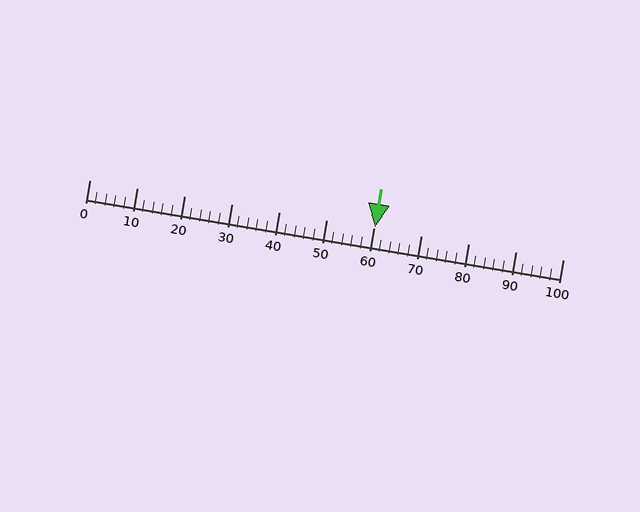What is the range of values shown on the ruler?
The ruler shows values from 0 to 100.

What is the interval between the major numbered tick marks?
The major tick marks are spaced 10 units apart.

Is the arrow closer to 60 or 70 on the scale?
The arrow is closer to 60.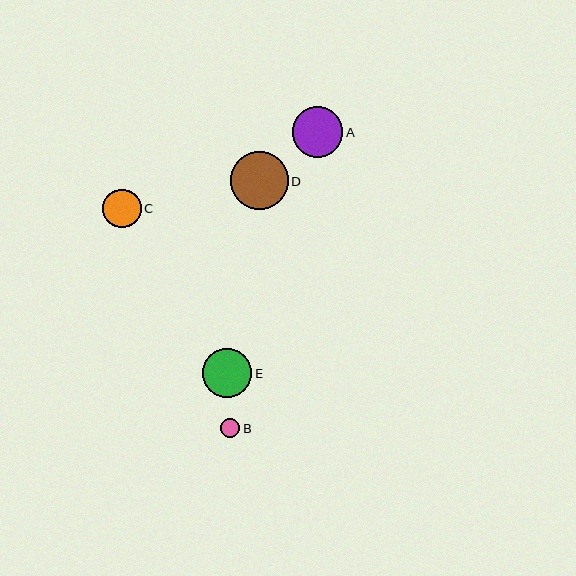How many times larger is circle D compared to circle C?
Circle D is approximately 1.5 times the size of circle C.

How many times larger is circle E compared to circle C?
Circle E is approximately 1.3 times the size of circle C.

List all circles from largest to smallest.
From largest to smallest: D, A, E, C, B.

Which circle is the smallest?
Circle B is the smallest with a size of approximately 19 pixels.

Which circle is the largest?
Circle D is the largest with a size of approximately 58 pixels.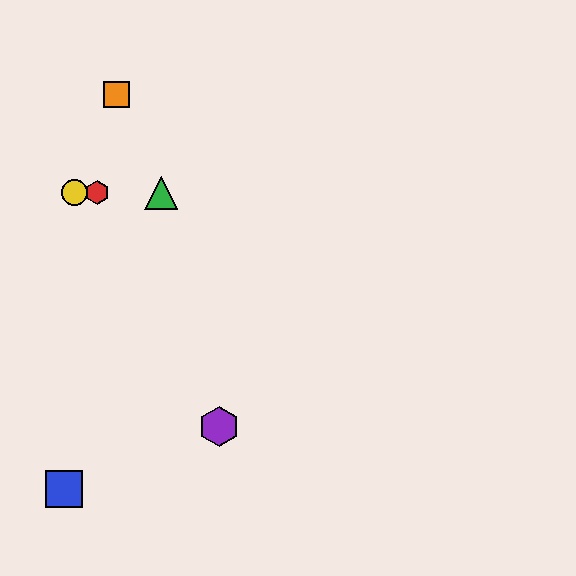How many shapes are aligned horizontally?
3 shapes (the red hexagon, the green triangle, the yellow circle) are aligned horizontally.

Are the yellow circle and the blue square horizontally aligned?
No, the yellow circle is at y≈193 and the blue square is at y≈489.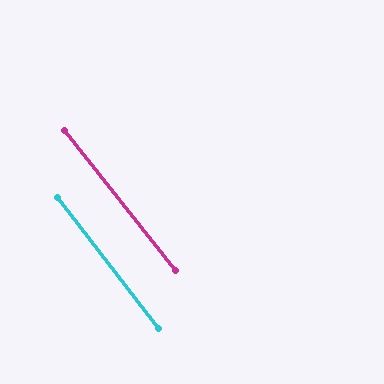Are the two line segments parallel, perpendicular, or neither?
Parallel — their directions differ by only 0.7°.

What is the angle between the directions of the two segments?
Approximately 1 degree.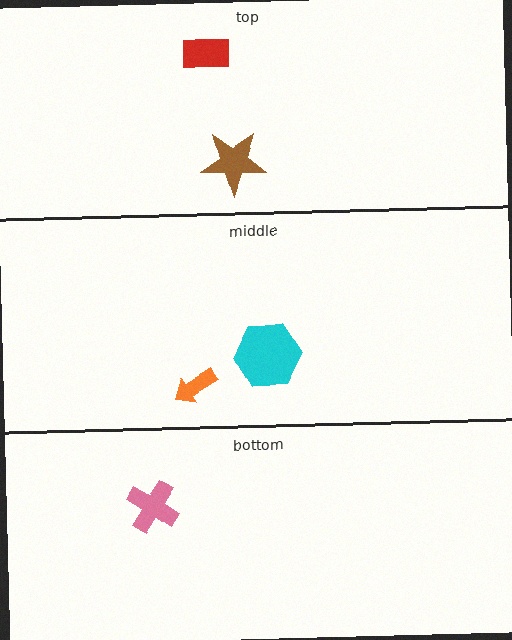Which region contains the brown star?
The top region.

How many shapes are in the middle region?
2.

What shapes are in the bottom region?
The pink cross.